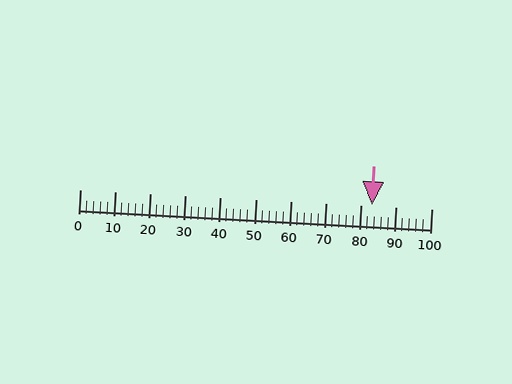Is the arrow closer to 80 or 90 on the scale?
The arrow is closer to 80.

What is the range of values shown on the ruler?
The ruler shows values from 0 to 100.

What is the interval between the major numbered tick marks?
The major tick marks are spaced 10 units apart.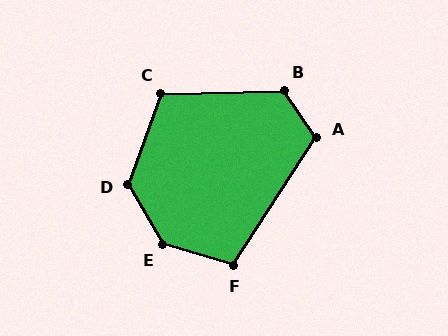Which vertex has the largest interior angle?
E, at approximately 137 degrees.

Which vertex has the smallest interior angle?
F, at approximately 106 degrees.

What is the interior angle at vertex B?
Approximately 124 degrees (obtuse).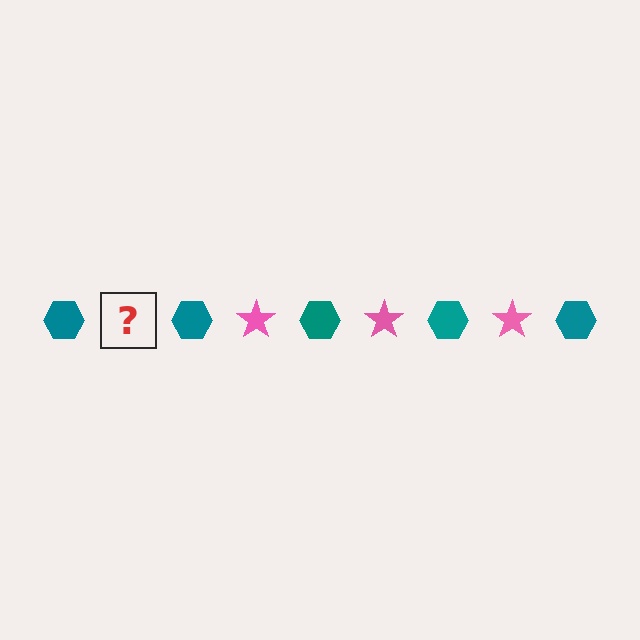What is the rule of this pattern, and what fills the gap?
The rule is that the pattern alternates between teal hexagon and pink star. The gap should be filled with a pink star.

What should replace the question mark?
The question mark should be replaced with a pink star.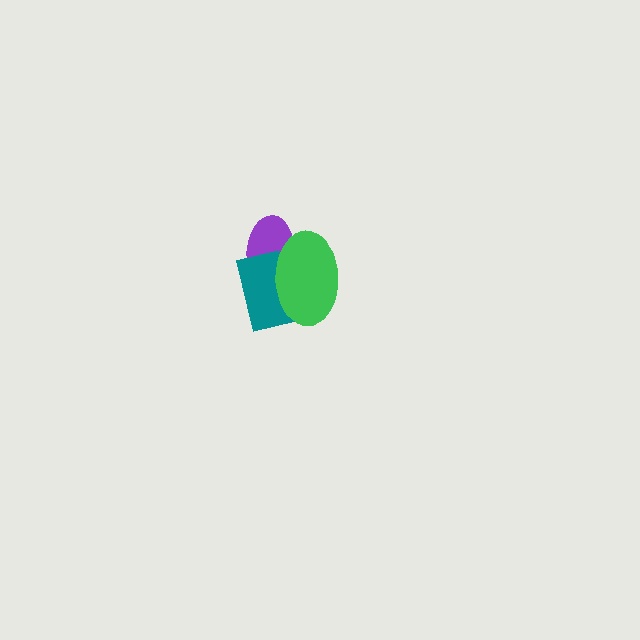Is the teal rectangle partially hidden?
Yes, it is partially covered by another shape.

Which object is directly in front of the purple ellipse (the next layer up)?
The teal rectangle is directly in front of the purple ellipse.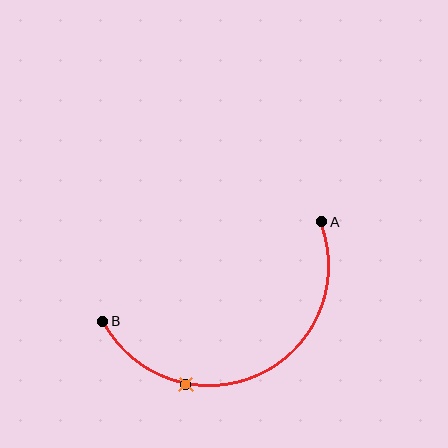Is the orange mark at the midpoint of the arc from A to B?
No. The orange mark lies on the arc but is closer to endpoint B. The arc midpoint would be at the point on the curve equidistant along the arc from both A and B.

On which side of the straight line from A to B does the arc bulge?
The arc bulges below the straight line connecting A and B.